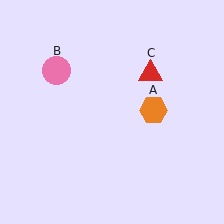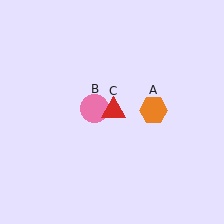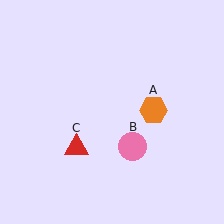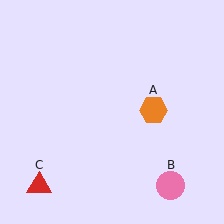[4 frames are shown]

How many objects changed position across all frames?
2 objects changed position: pink circle (object B), red triangle (object C).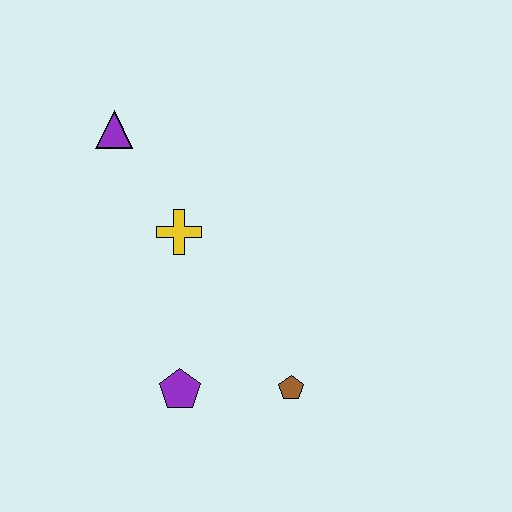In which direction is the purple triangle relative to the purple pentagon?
The purple triangle is above the purple pentagon.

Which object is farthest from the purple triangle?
The brown pentagon is farthest from the purple triangle.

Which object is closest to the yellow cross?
The purple triangle is closest to the yellow cross.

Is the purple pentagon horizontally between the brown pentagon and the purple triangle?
Yes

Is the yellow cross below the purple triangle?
Yes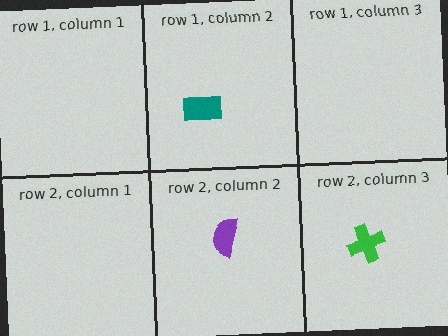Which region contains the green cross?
The row 2, column 3 region.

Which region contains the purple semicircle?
The row 2, column 2 region.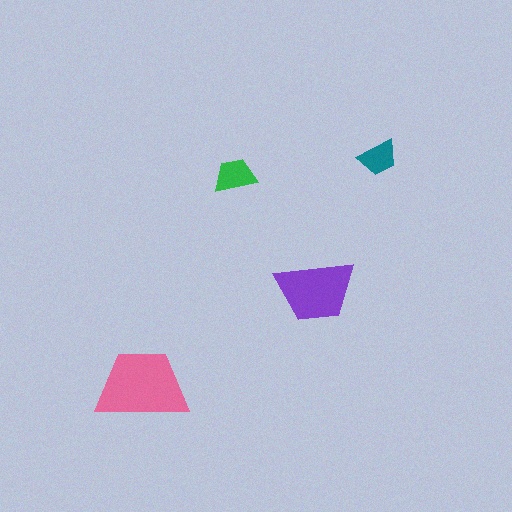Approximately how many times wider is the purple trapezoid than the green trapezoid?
About 2 times wider.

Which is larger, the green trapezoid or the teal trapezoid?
The green one.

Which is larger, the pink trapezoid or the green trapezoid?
The pink one.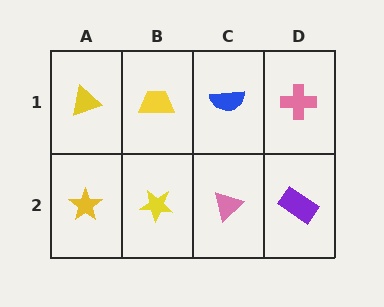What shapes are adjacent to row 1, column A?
A yellow star (row 2, column A), a yellow trapezoid (row 1, column B).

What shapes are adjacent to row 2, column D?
A pink cross (row 1, column D), a pink triangle (row 2, column C).